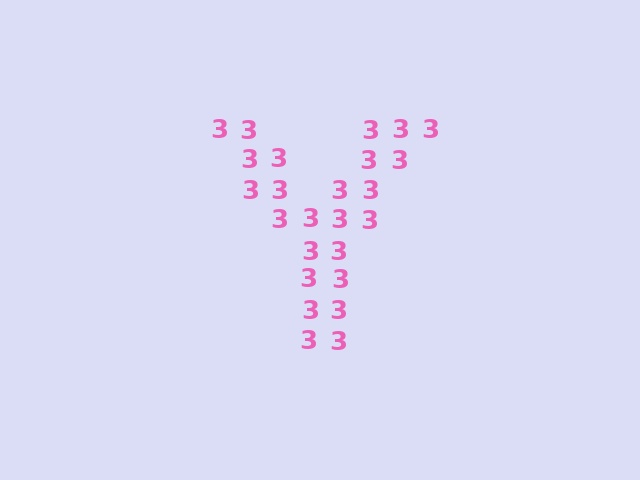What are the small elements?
The small elements are digit 3's.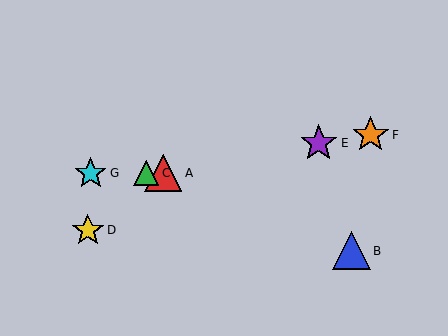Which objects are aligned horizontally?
Objects A, C, G are aligned horizontally.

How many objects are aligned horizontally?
3 objects (A, C, G) are aligned horizontally.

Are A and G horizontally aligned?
Yes, both are at y≈173.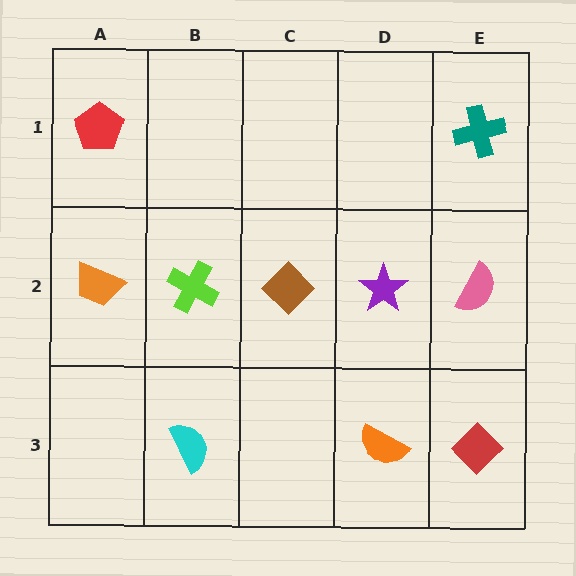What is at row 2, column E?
A pink semicircle.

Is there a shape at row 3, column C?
No, that cell is empty.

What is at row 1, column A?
A red pentagon.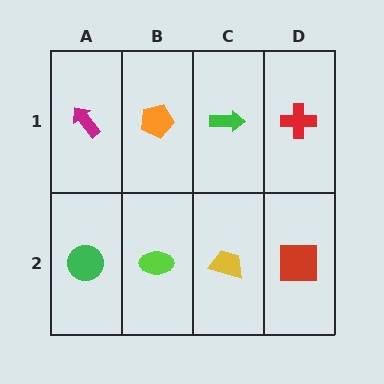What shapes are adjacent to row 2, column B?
An orange pentagon (row 1, column B), a green circle (row 2, column A), a yellow trapezoid (row 2, column C).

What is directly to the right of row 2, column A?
A lime ellipse.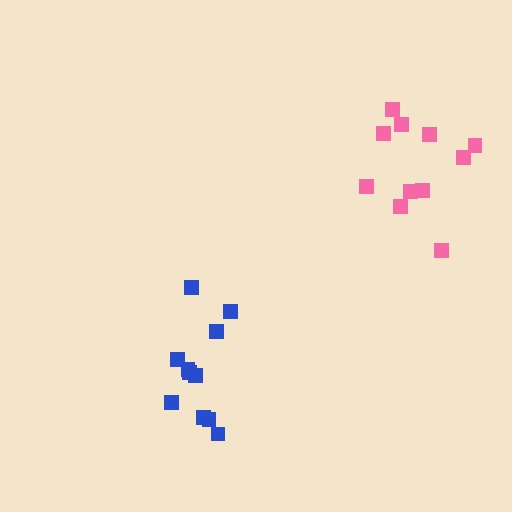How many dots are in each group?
Group 1: 11 dots, Group 2: 11 dots (22 total).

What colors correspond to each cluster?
The clusters are colored: blue, pink.